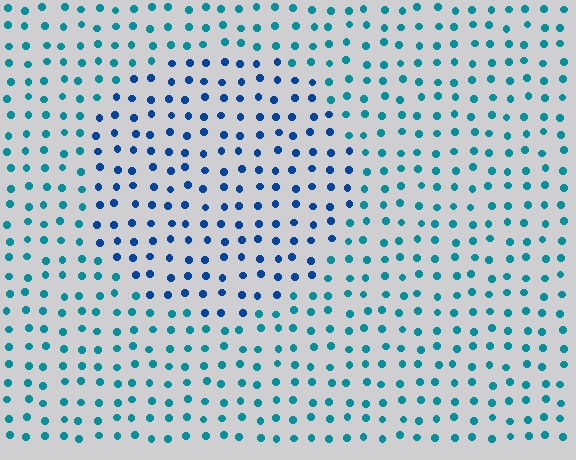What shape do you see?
I see a circle.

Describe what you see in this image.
The image is filled with small teal elements in a uniform arrangement. A circle-shaped region is visible where the elements are tinted to a slightly different hue, forming a subtle color boundary.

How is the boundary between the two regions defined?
The boundary is defined purely by a slight shift in hue (about 31 degrees). Spacing, size, and orientation are identical on both sides.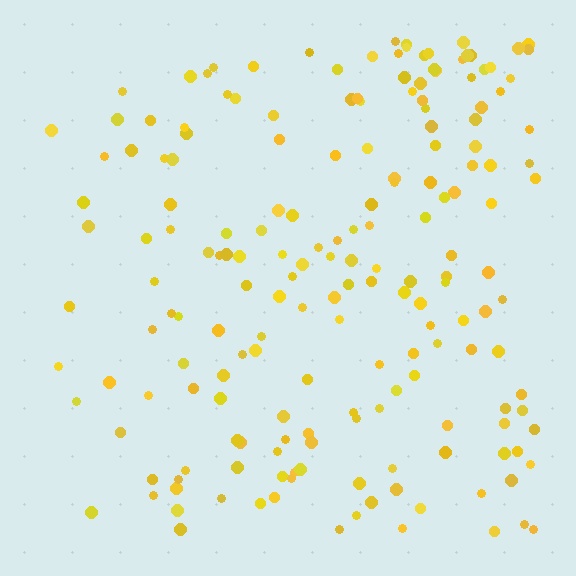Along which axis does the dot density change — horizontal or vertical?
Horizontal.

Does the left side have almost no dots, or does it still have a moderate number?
Still a moderate number, just noticeably fewer than the right.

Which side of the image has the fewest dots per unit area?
The left.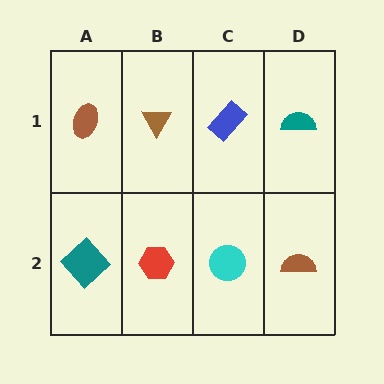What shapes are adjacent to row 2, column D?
A teal semicircle (row 1, column D), a cyan circle (row 2, column C).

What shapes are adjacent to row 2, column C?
A blue rectangle (row 1, column C), a red hexagon (row 2, column B), a brown semicircle (row 2, column D).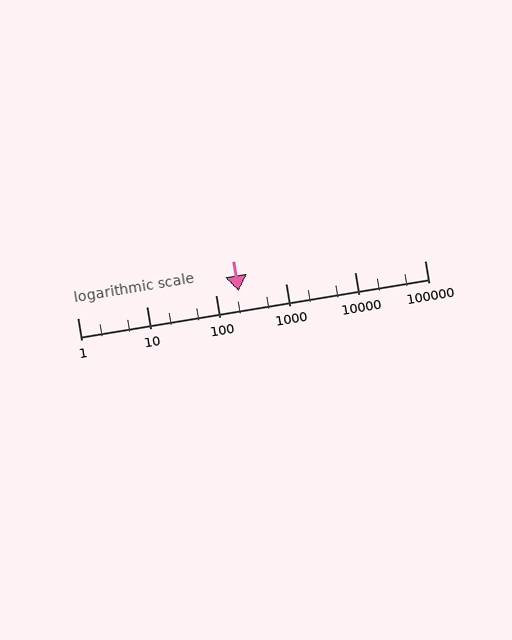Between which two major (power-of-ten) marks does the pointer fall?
The pointer is between 100 and 1000.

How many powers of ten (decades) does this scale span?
The scale spans 5 decades, from 1 to 100000.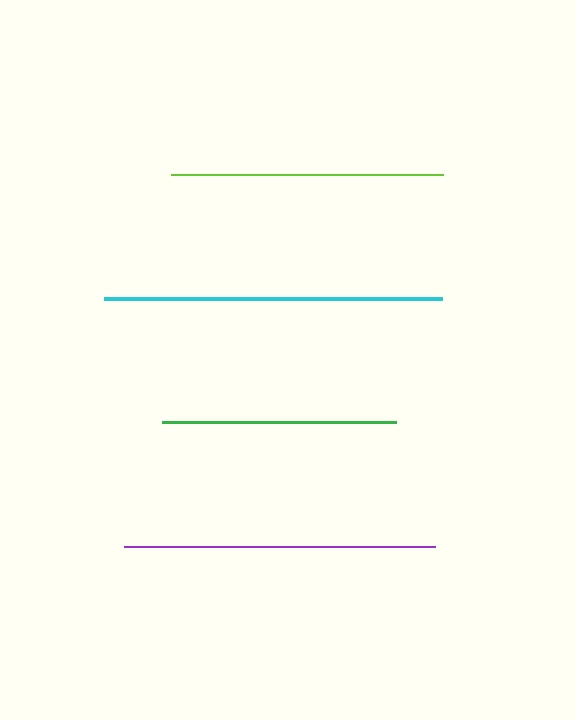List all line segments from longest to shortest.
From longest to shortest: cyan, purple, lime, green.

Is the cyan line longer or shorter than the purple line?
The cyan line is longer than the purple line.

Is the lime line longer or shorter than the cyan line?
The cyan line is longer than the lime line.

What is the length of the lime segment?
The lime segment is approximately 272 pixels long.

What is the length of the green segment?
The green segment is approximately 234 pixels long.